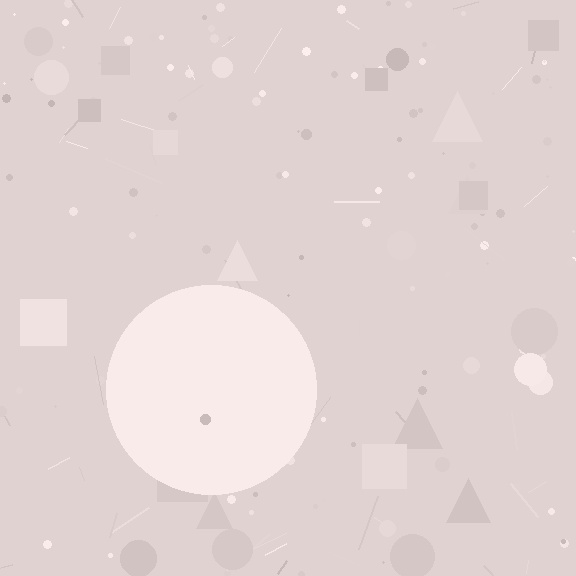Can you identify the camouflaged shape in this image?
The camouflaged shape is a circle.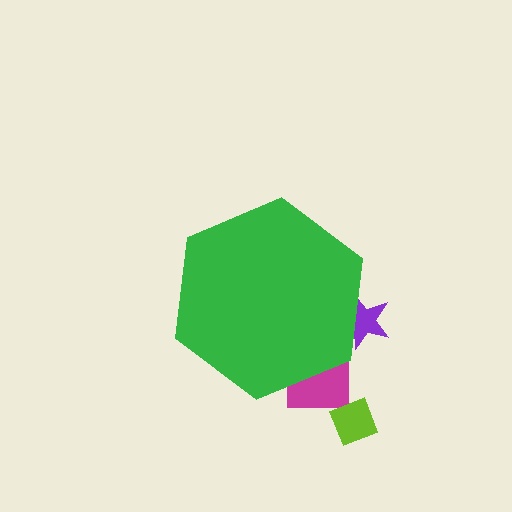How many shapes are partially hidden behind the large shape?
2 shapes are partially hidden.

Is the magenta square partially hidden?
Yes, the magenta square is partially hidden behind the green hexagon.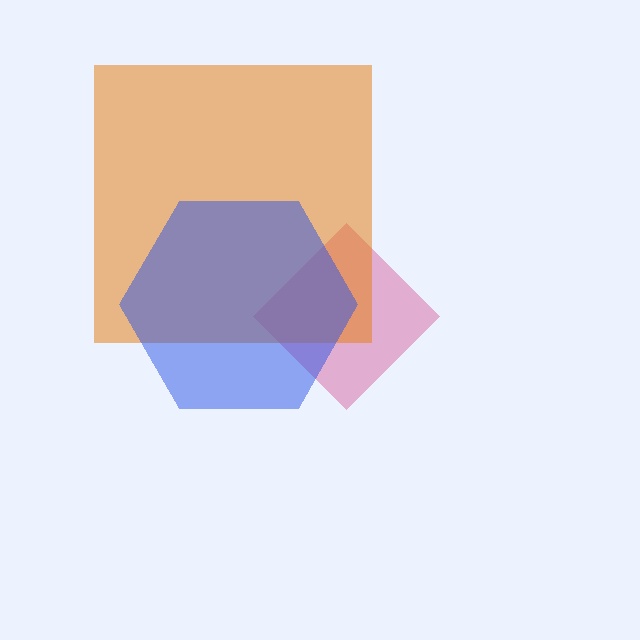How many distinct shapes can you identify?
There are 3 distinct shapes: a pink diamond, an orange square, a blue hexagon.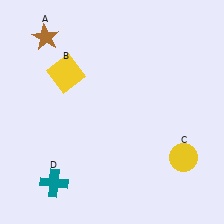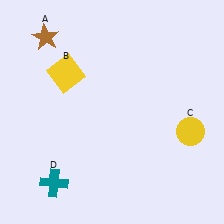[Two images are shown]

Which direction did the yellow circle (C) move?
The yellow circle (C) moved up.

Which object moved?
The yellow circle (C) moved up.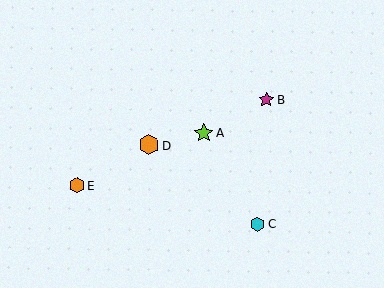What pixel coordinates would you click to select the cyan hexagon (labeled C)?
Click at (258, 224) to select the cyan hexagon C.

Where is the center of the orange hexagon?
The center of the orange hexagon is at (77, 186).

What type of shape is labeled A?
Shape A is a lime star.